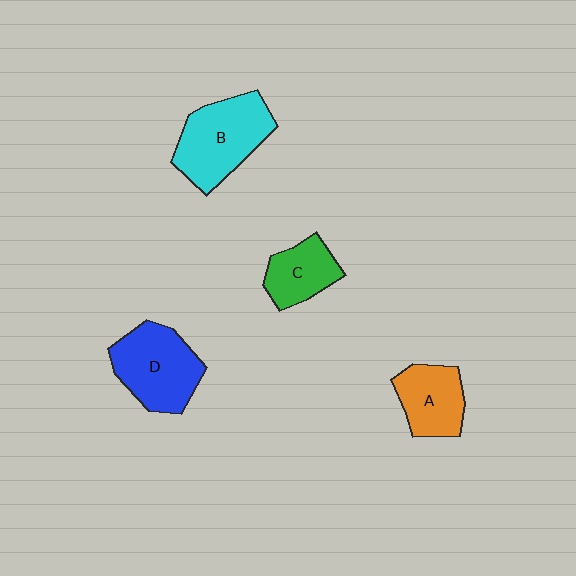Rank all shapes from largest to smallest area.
From largest to smallest: B (cyan), D (blue), A (orange), C (green).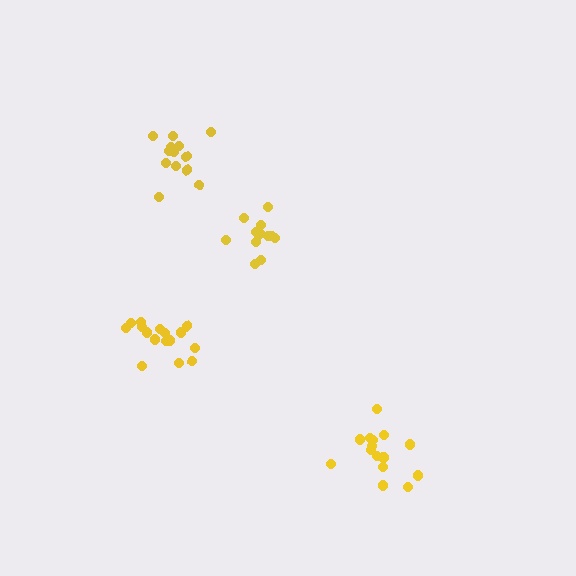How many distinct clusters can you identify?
There are 4 distinct clusters.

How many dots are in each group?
Group 1: 13 dots, Group 2: 16 dots, Group 3: 17 dots, Group 4: 13 dots (59 total).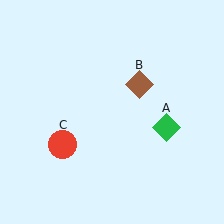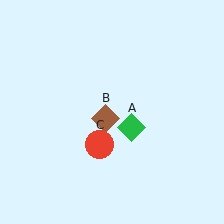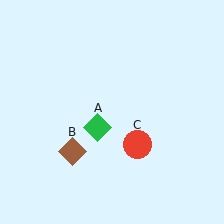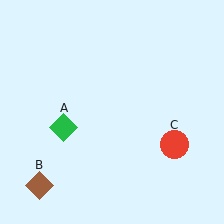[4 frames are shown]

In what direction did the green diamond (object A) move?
The green diamond (object A) moved left.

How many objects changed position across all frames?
3 objects changed position: green diamond (object A), brown diamond (object B), red circle (object C).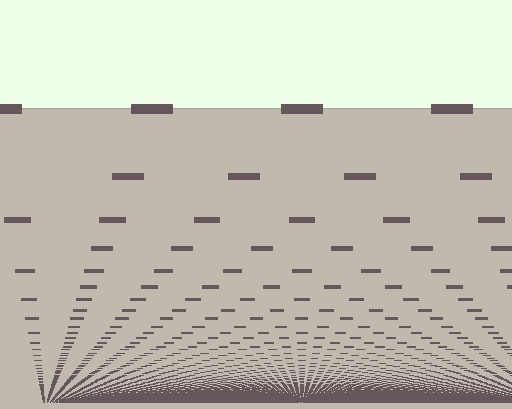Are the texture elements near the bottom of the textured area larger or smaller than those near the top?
Smaller. The gradient is inverted — elements near the bottom are smaller and denser.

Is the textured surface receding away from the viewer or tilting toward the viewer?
The surface appears to tilt toward the viewer. Texture elements get larger and sparser toward the top.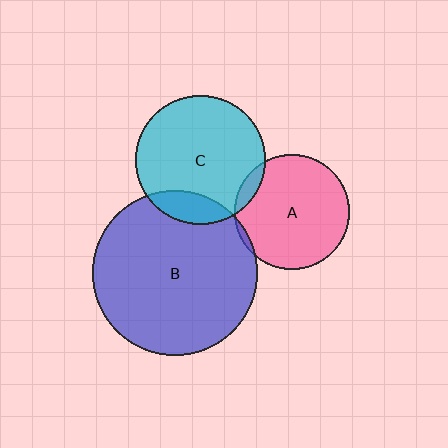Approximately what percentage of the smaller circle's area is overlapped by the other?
Approximately 15%.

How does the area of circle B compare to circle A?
Approximately 2.1 times.